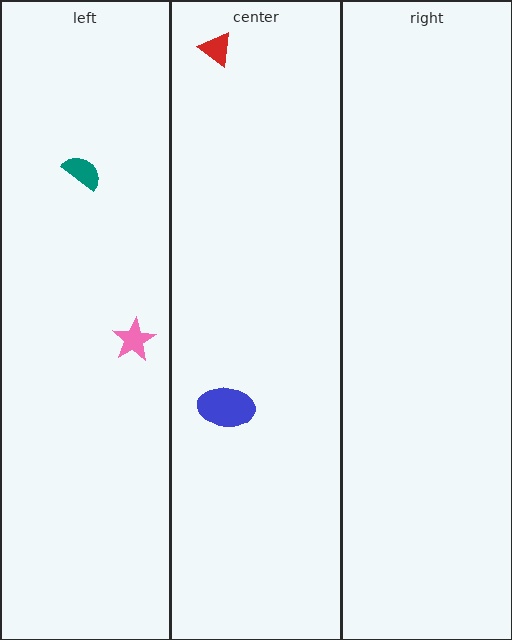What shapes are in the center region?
The blue ellipse, the red triangle.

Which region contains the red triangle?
The center region.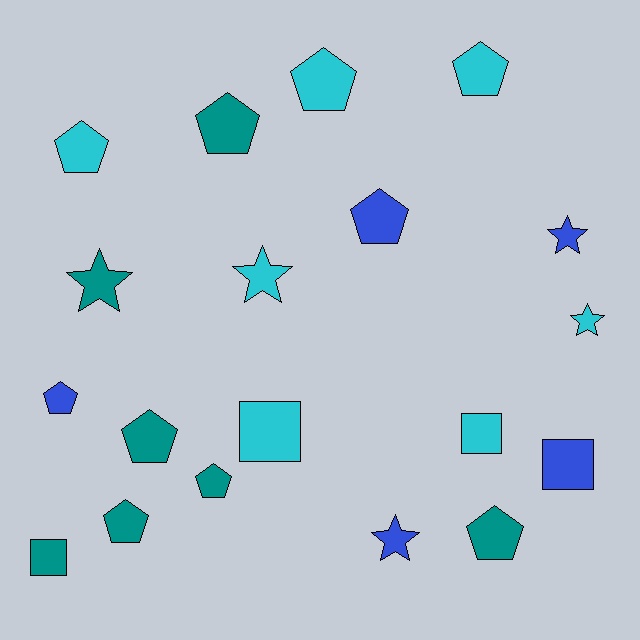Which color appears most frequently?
Teal, with 7 objects.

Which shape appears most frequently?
Pentagon, with 10 objects.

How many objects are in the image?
There are 19 objects.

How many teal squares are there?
There is 1 teal square.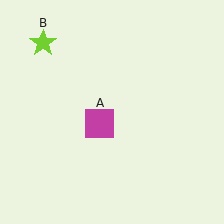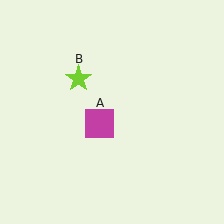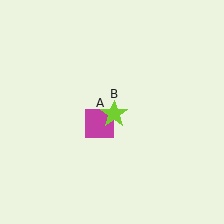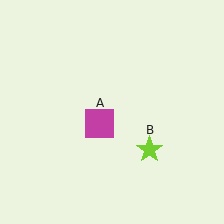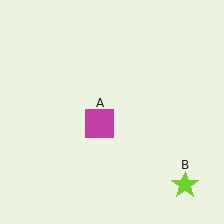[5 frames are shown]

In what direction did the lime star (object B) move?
The lime star (object B) moved down and to the right.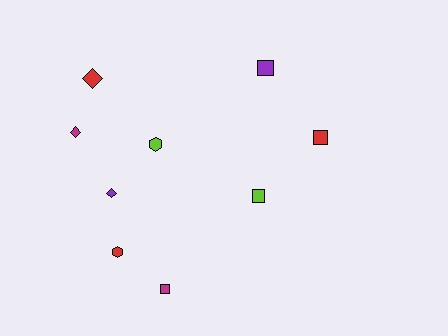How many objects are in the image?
There are 9 objects.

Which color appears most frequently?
Red, with 3 objects.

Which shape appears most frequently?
Square, with 4 objects.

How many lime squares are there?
There is 1 lime square.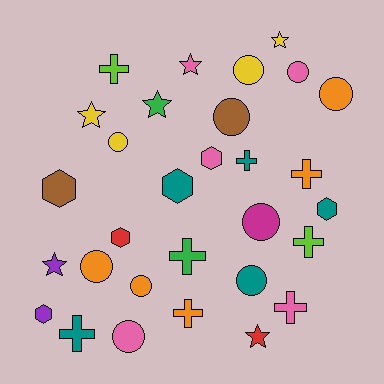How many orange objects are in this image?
There are 5 orange objects.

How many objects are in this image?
There are 30 objects.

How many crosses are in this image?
There are 8 crosses.